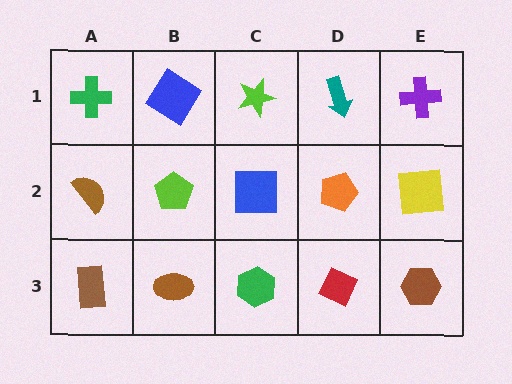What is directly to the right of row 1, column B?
A lime star.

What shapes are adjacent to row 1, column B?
A lime pentagon (row 2, column B), a green cross (row 1, column A), a lime star (row 1, column C).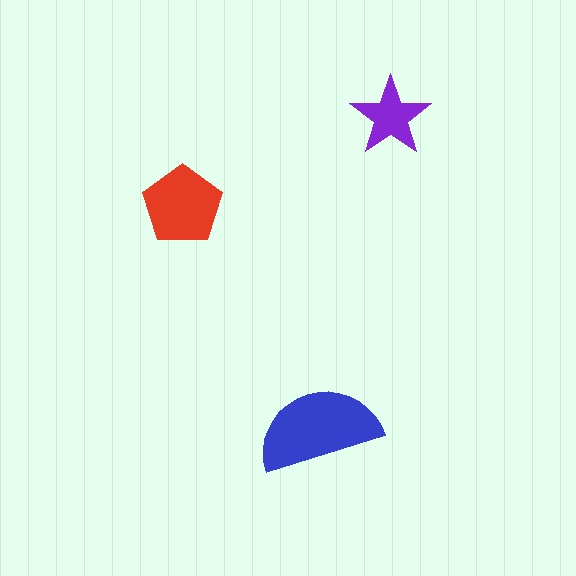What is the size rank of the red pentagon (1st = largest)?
2nd.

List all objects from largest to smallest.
The blue semicircle, the red pentagon, the purple star.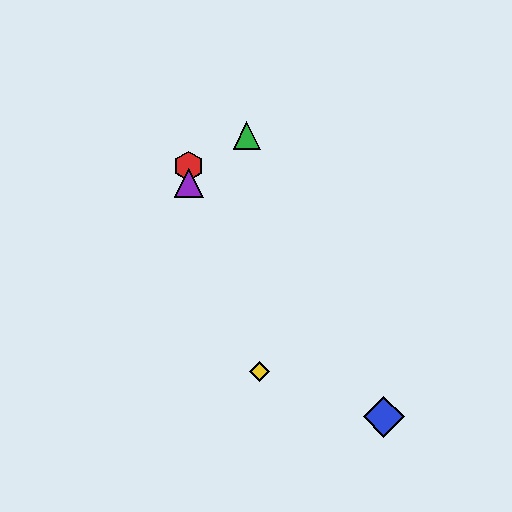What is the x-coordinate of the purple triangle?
The purple triangle is at x≈189.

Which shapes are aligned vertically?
The red hexagon, the purple triangle are aligned vertically.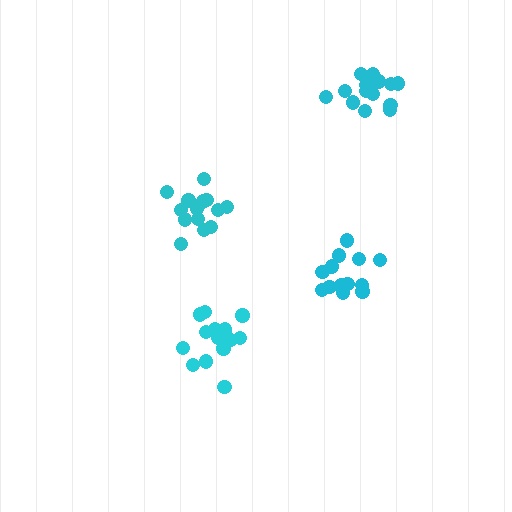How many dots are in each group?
Group 1: 14 dots, Group 2: 14 dots, Group 3: 15 dots, Group 4: 17 dots (60 total).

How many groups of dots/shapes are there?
There are 4 groups.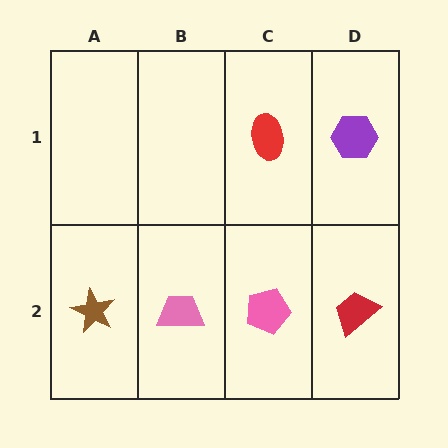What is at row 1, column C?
A red ellipse.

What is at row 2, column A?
A brown star.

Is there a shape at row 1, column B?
No, that cell is empty.